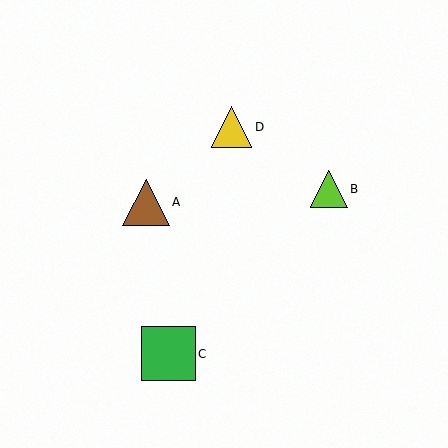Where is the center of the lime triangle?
The center of the lime triangle is at (329, 189).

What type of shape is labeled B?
Shape B is a lime triangle.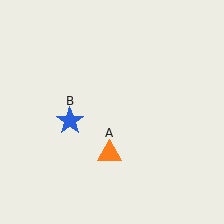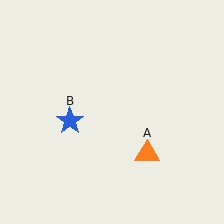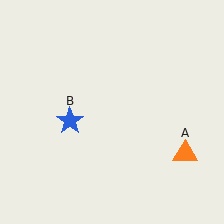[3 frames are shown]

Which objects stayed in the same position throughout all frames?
Blue star (object B) remained stationary.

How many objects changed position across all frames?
1 object changed position: orange triangle (object A).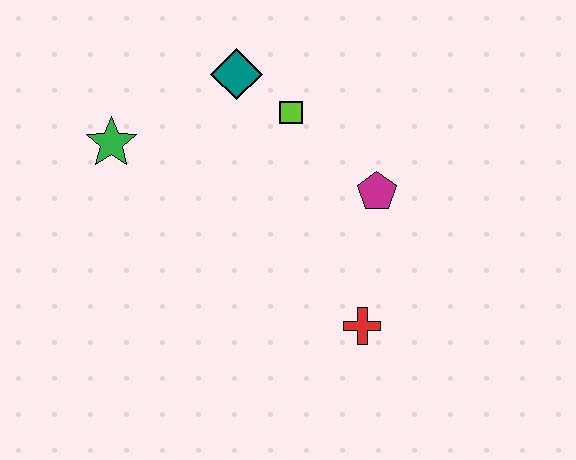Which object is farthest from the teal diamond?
The red cross is farthest from the teal diamond.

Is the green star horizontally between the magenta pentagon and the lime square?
No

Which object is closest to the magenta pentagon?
The lime square is closest to the magenta pentagon.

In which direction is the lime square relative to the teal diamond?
The lime square is to the right of the teal diamond.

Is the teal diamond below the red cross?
No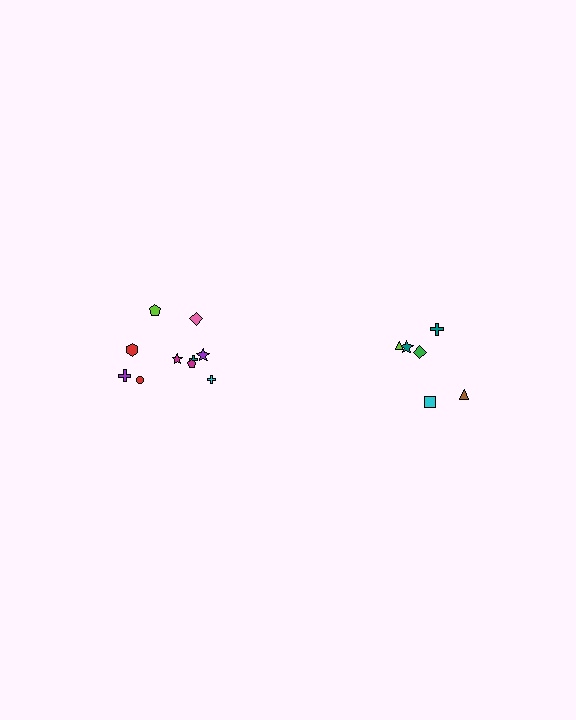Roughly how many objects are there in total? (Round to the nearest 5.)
Roughly 15 objects in total.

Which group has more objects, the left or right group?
The left group.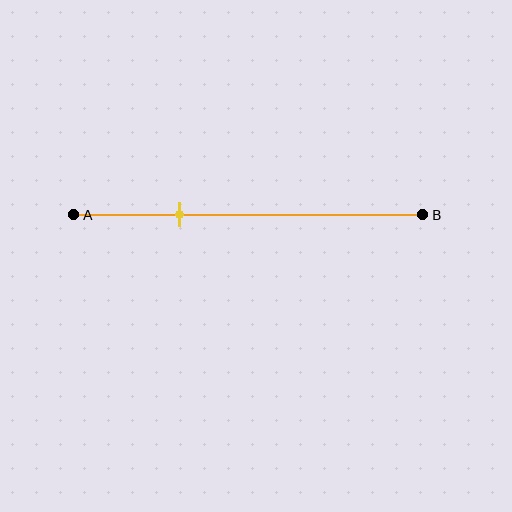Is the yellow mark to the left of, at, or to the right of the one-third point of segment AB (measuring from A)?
The yellow mark is to the left of the one-third point of segment AB.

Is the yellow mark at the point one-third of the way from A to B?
No, the mark is at about 30% from A, not at the 33% one-third point.